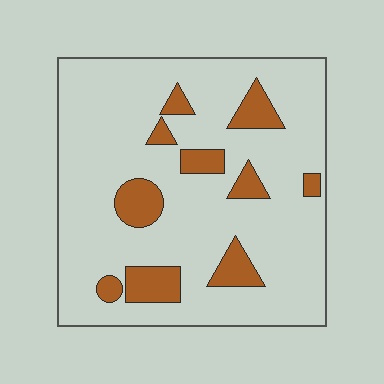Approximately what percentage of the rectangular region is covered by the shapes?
Approximately 15%.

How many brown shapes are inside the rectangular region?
10.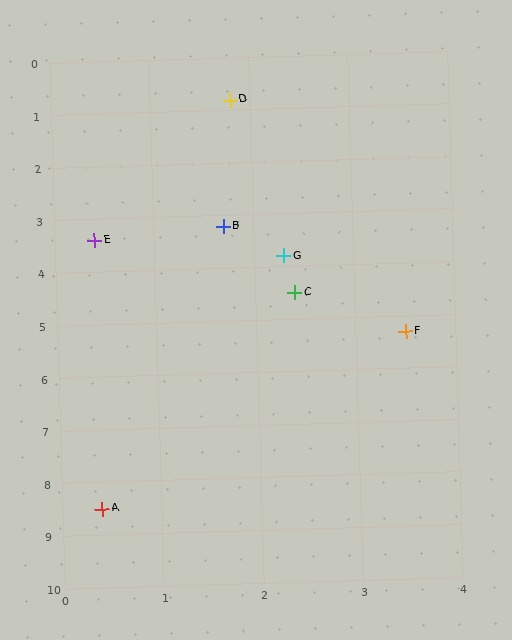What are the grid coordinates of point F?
Point F is at approximately (3.5, 5.3).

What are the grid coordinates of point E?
Point E is at approximately (0.4, 3.4).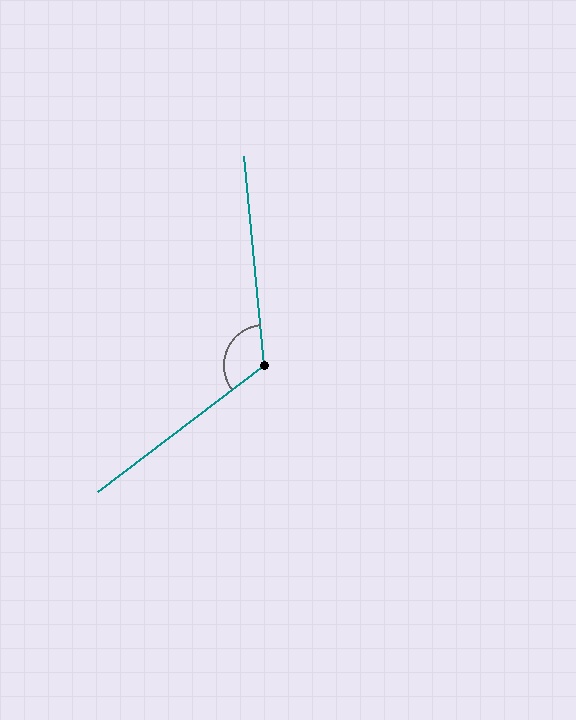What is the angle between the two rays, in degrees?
Approximately 122 degrees.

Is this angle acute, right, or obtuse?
It is obtuse.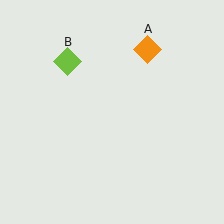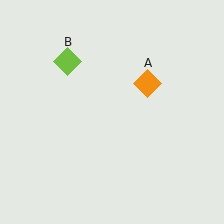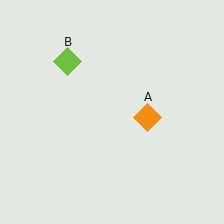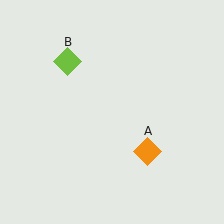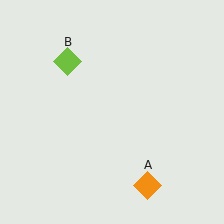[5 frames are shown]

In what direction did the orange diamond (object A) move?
The orange diamond (object A) moved down.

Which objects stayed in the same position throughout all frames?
Lime diamond (object B) remained stationary.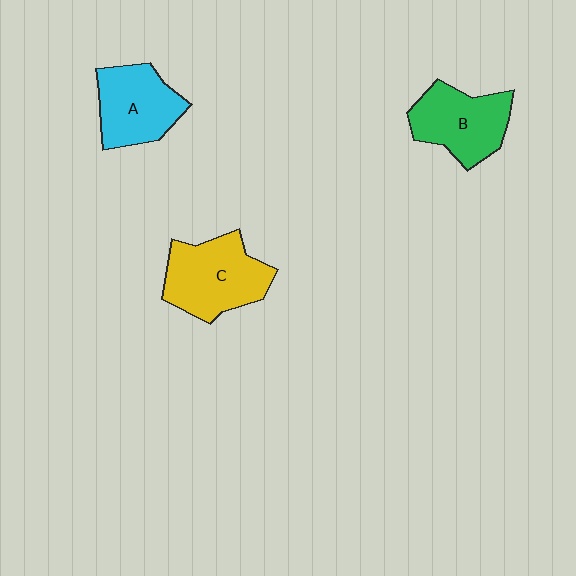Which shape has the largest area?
Shape C (yellow).